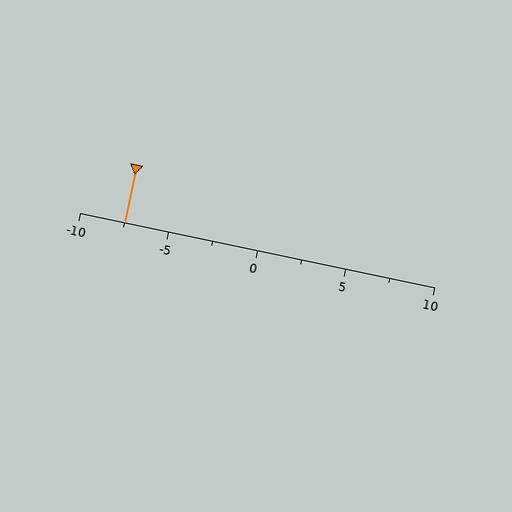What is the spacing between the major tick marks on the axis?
The major ticks are spaced 5 apart.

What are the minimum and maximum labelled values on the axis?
The axis runs from -10 to 10.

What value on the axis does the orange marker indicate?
The marker indicates approximately -7.5.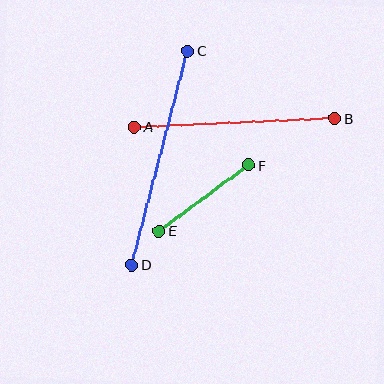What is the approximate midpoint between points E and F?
The midpoint is at approximately (204, 198) pixels.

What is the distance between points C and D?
The distance is approximately 221 pixels.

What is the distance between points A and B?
The distance is approximately 200 pixels.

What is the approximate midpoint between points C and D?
The midpoint is at approximately (160, 158) pixels.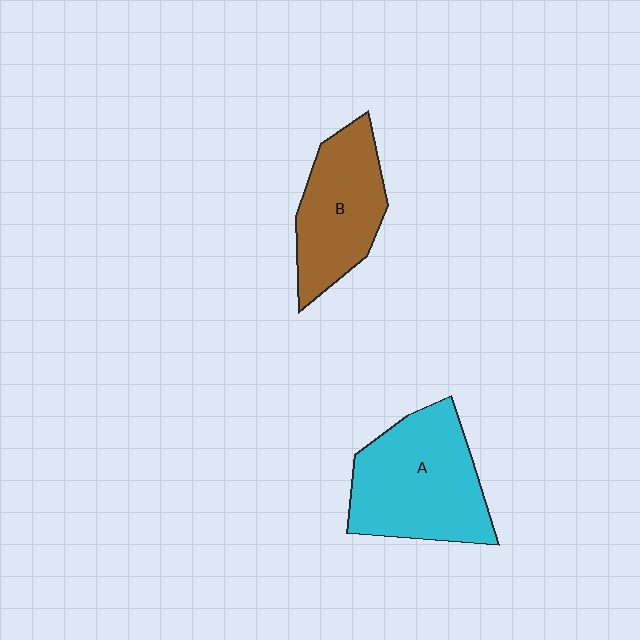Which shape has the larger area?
Shape A (cyan).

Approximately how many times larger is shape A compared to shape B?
Approximately 1.3 times.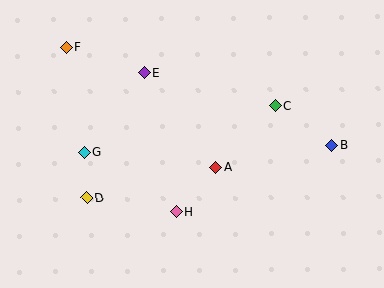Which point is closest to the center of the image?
Point A at (216, 167) is closest to the center.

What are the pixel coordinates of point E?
Point E is at (145, 73).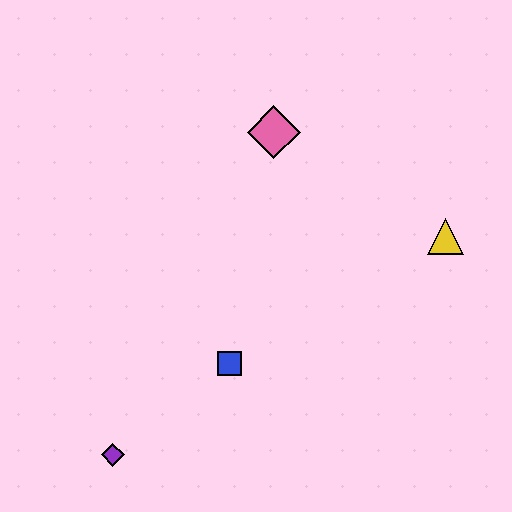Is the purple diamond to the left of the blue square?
Yes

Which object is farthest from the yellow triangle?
The purple diamond is farthest from the yellow triangle.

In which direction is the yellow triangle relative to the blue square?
The yellow triangle is to the right of the blue square.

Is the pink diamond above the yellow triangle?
Yes